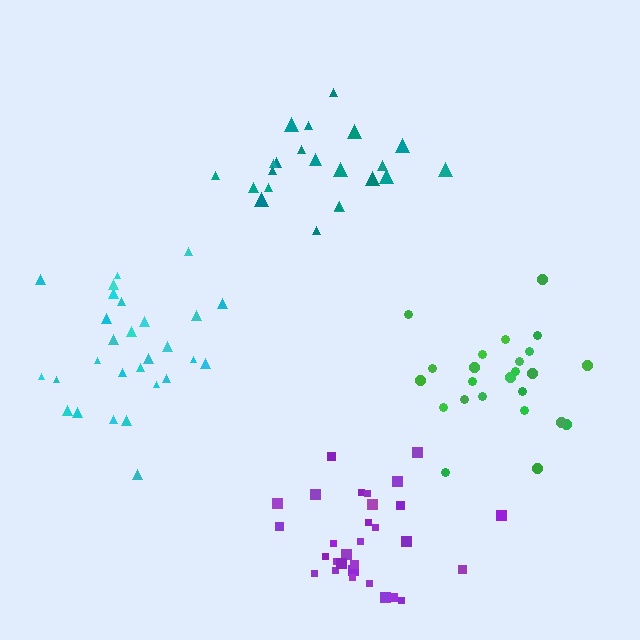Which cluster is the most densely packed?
Purple.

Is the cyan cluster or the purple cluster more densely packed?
Purple.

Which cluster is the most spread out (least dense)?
Cyan.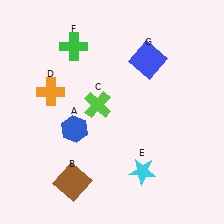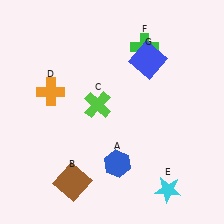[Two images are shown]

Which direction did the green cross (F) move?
The green cross (F) moved right.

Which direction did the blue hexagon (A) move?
The blue hexagon (A) moved right.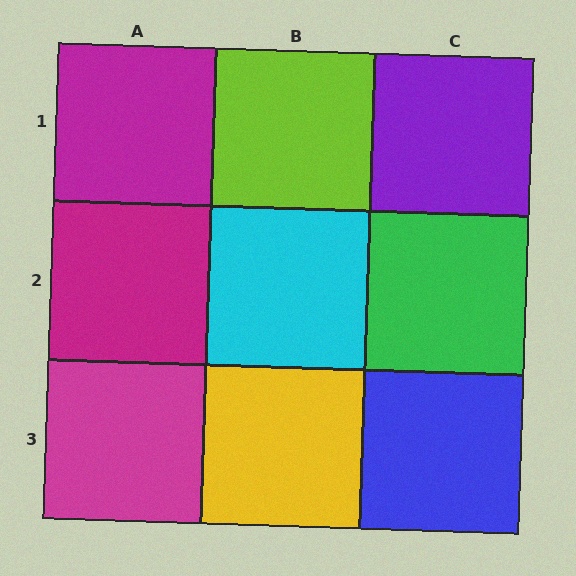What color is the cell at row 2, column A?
Magenta.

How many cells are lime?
1 cell is lime.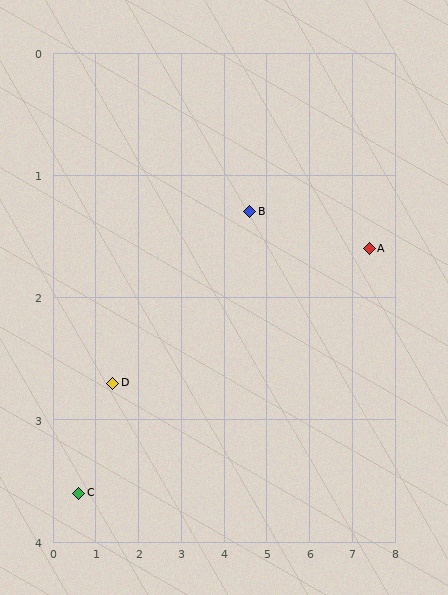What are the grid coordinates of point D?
Point D is at approximately (1.4, 2.7).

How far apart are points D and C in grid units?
Points D and C are about 1.2 grid units apart.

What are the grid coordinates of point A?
Point A is at approximately (7.4, 1.6).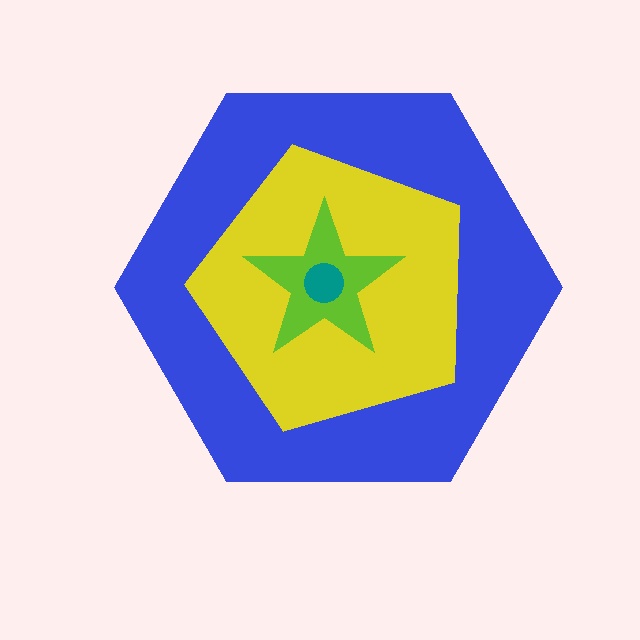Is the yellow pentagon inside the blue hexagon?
Yes.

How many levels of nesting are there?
4.